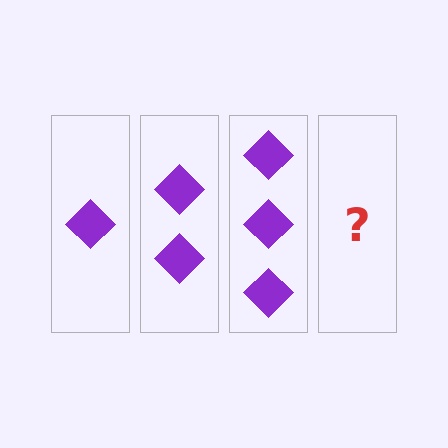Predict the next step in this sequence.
The next step is 4 diamonds.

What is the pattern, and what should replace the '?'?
The pattern is that each step adds one more diamond. The '?' should be 4 diamonds.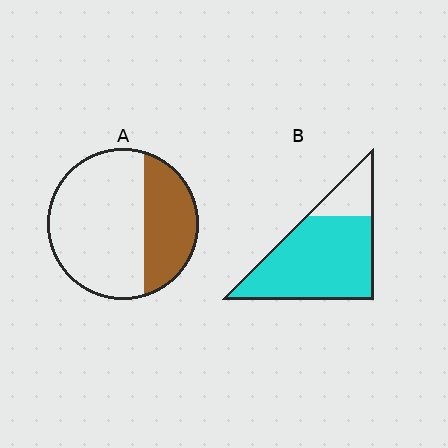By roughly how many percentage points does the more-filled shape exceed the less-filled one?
By roughly 45 percentage points (B over A).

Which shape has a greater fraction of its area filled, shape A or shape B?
Shape B.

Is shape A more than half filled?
No.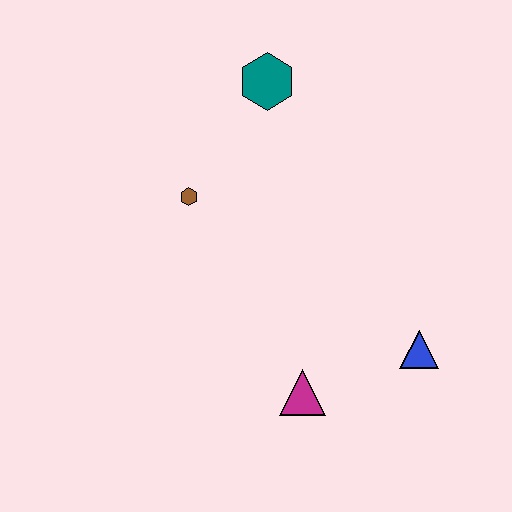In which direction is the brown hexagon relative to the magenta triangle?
The brown hexagon is above the magenta triangle.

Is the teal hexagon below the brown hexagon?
No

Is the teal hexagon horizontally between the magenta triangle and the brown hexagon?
Yes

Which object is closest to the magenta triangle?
The blue triangle is closest to the magenta triangle.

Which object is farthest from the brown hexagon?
The blue triangle is farthest from the brown hexagon.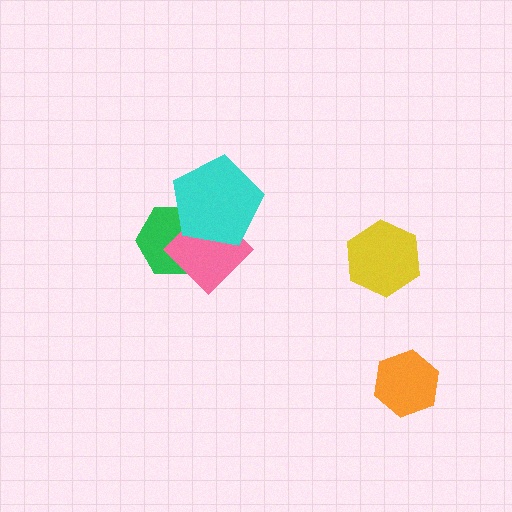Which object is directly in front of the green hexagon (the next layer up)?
The pink diamond is directly in front of the green hexagon.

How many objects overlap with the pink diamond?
2 objects overlap with the pink diamond.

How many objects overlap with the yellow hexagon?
0 objects overlap with the yellow hexagon.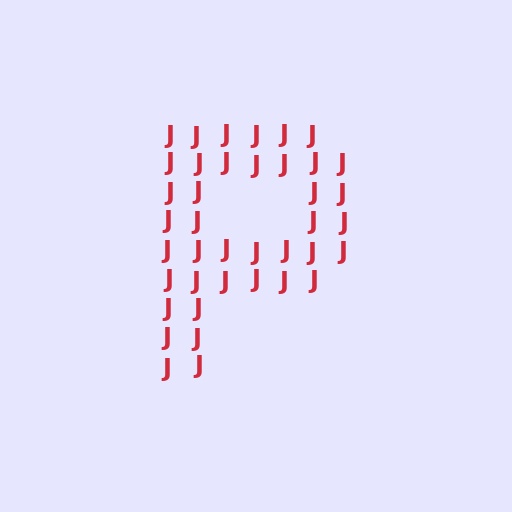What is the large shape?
The large shape is the letter P.